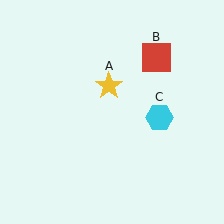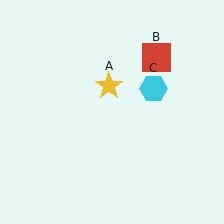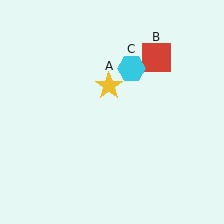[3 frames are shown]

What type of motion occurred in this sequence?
The cyan hexagon (object C) rotated counterclockwise around the center of the scene.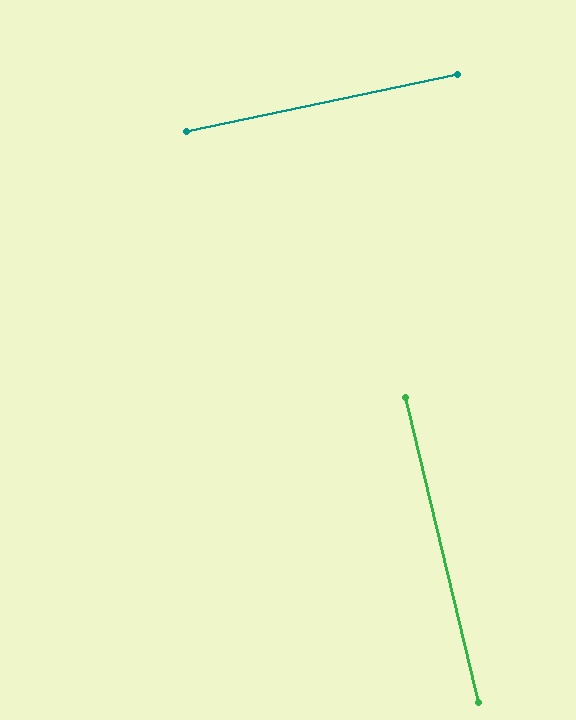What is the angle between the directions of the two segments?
Approximately 88 degrees.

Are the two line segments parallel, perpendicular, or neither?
Perpendicular — they meet at approximately 88°.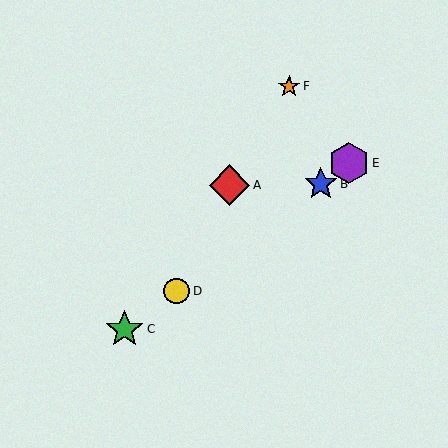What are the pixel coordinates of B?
Object B is at (321, 184).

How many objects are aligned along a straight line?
4 objects (B, C, D, E) are aligned along a straight line.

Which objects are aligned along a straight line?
Objects B, C, D, E are aligned along a straight line.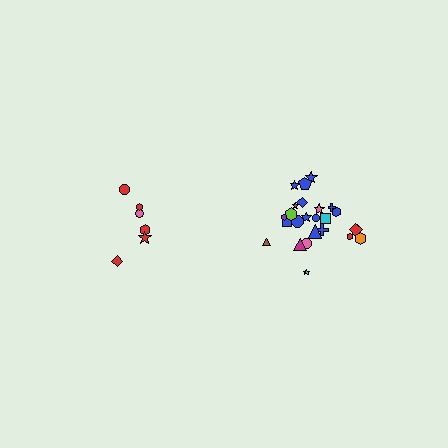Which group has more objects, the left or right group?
The right group.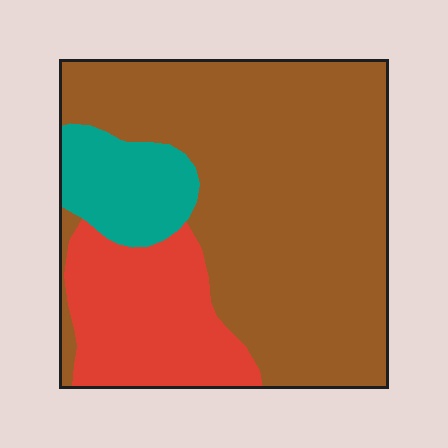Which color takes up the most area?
Brown, at roughly 65%.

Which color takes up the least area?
Teal, at roughly 10%.